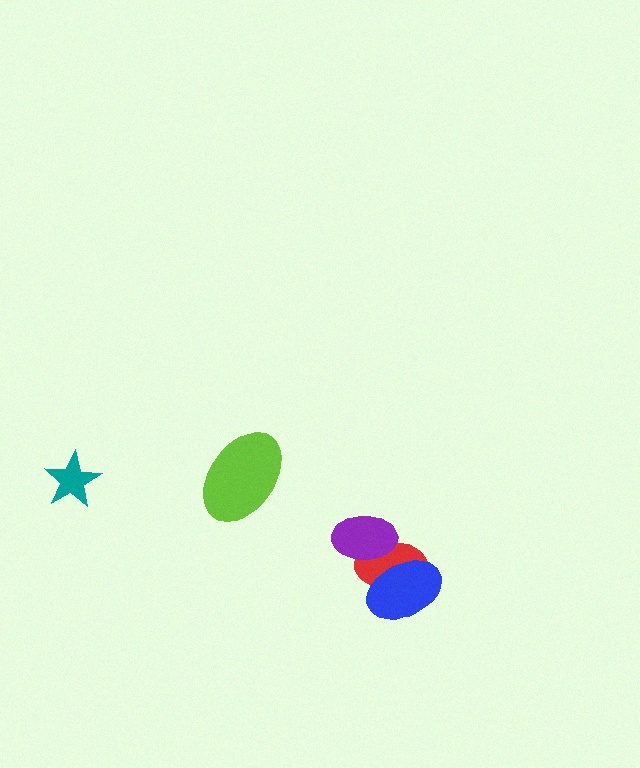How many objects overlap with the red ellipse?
2 objects overlap with the red ellipse.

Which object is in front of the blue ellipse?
The purple ellipse is in front of the blue ellipse.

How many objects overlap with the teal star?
0 objects overlap with the teal star.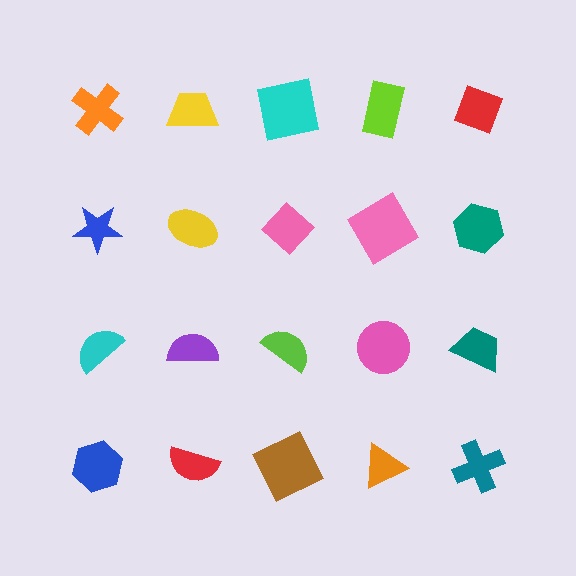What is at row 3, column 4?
A pink circle.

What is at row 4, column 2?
A red semicircle.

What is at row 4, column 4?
An orange triangle.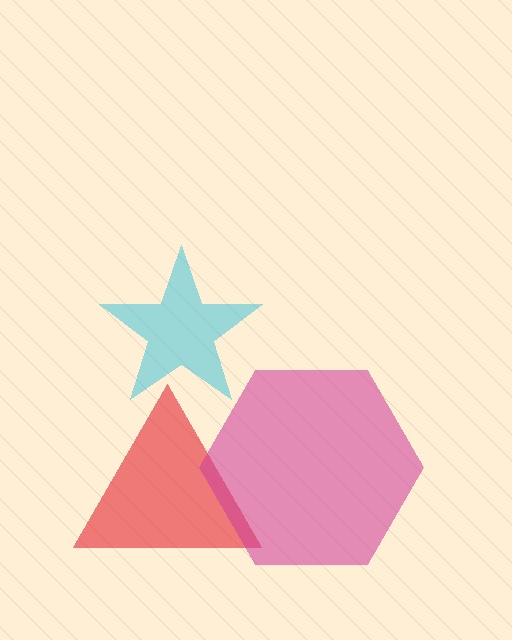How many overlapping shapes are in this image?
There are 3 overlapping shapes in the image.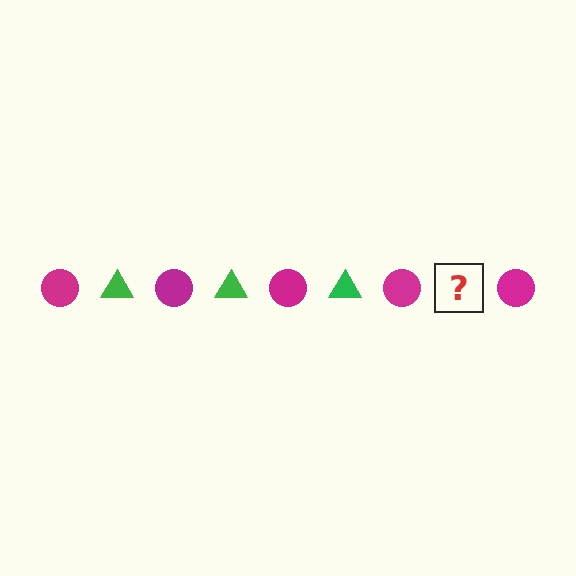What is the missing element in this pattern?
The missing element is a green triangle.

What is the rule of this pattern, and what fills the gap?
The rule is that the pattern alternates between magenta circle and green triangle. The gap should be filled with a green triangle.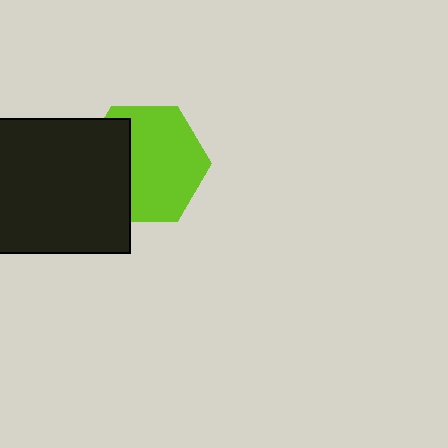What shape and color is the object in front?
The object in front is a black square.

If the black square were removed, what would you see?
You would see the complete lime hexagon.